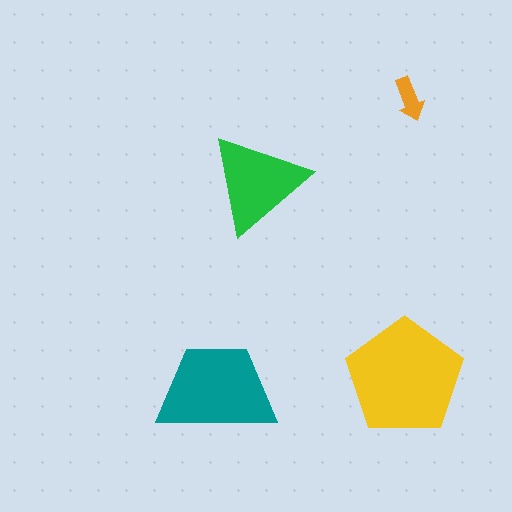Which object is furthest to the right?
The orange arrow is rightmost.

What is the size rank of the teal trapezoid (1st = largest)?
2nd.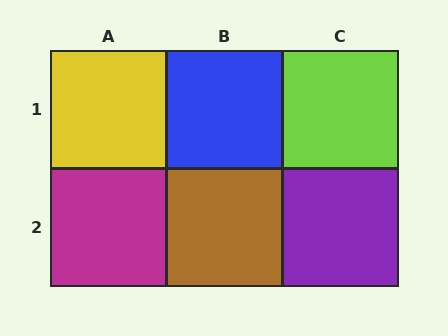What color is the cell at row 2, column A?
Magenta.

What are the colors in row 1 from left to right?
Yellow, blue, lime.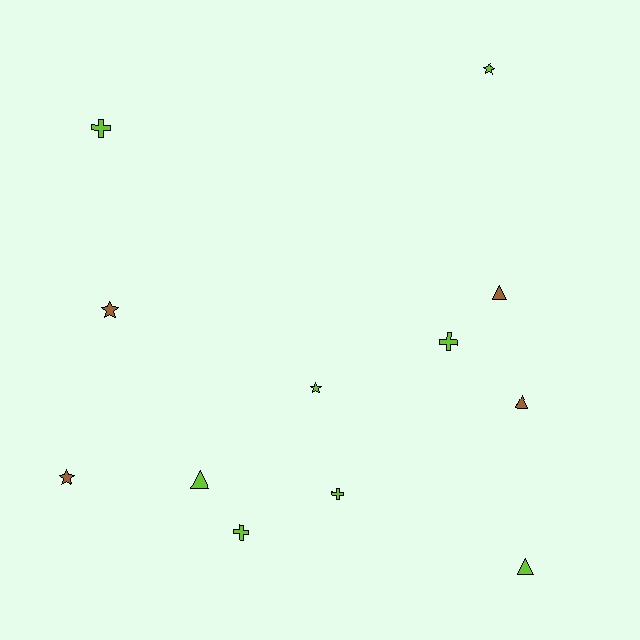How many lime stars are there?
There are 2 lime stars.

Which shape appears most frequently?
Star, with 4 objects.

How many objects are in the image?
There are 12 objects.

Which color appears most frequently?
Lime, with 8 objects.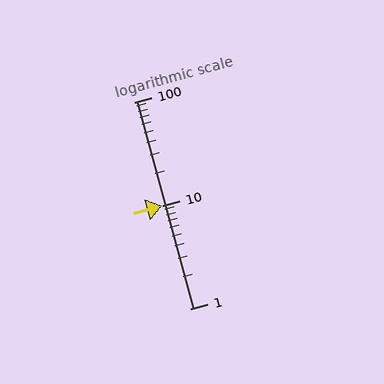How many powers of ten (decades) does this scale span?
The scale spans 2 decades, from 1 to 100.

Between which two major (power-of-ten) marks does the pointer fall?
The pointer is between 10 and 100.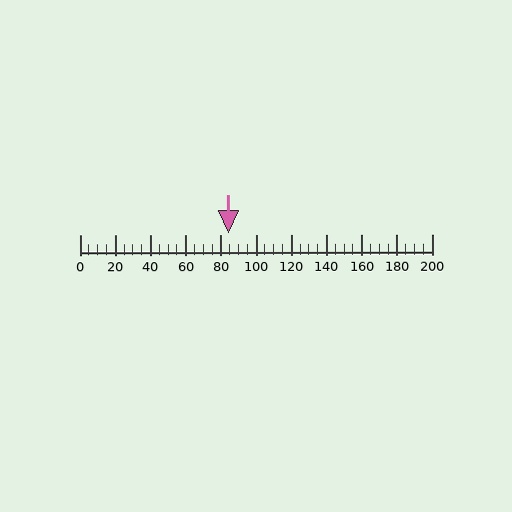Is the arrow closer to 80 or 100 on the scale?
The arrow is closer to 80.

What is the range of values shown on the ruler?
The ruler shows values from 0 to 200.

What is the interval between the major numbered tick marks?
The major tick marks are spaced 20 units apart.